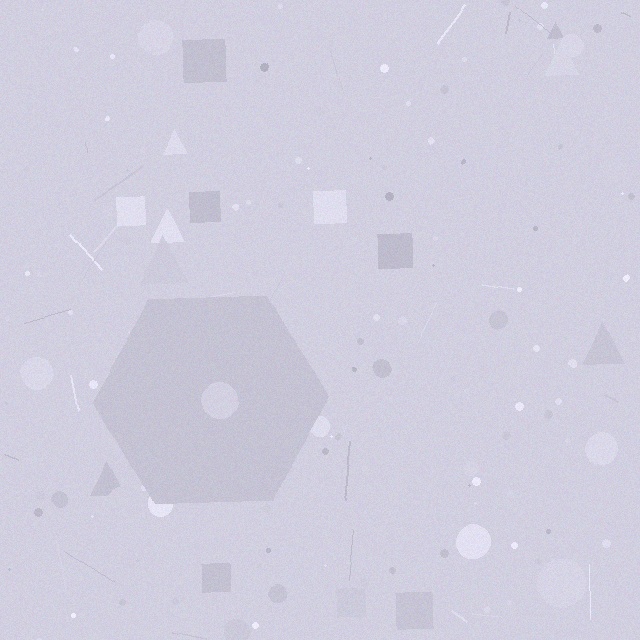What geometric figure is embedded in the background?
A hexagon is embedded in the background.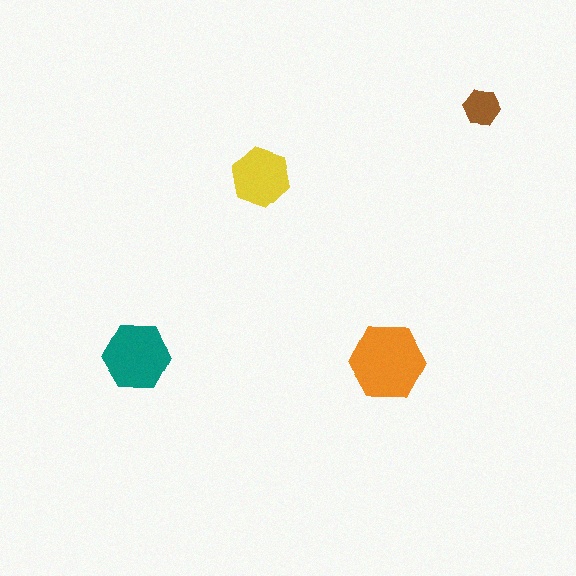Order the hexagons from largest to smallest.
the orange one, the teal one, the yellow one, the brown one.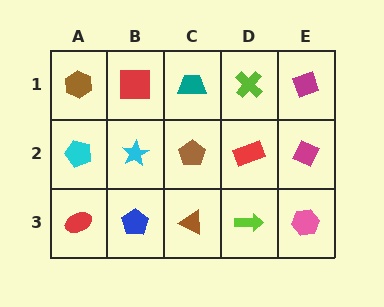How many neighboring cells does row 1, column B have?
3.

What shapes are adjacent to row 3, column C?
A brown pentagon (row 2, column C), a blue pentagon (row 3, column B), a lime arrow (row 3, column D).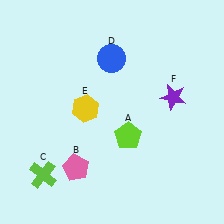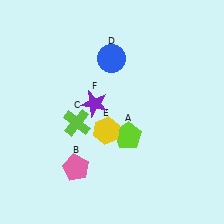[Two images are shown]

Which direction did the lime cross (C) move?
The lime cross (C) moved up.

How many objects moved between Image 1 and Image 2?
3 objects moved between the two images.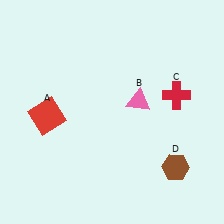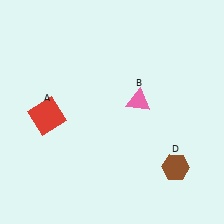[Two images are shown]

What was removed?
The red cross (C) was removed in Image 2.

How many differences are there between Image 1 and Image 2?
There is 1 difference between the two images.